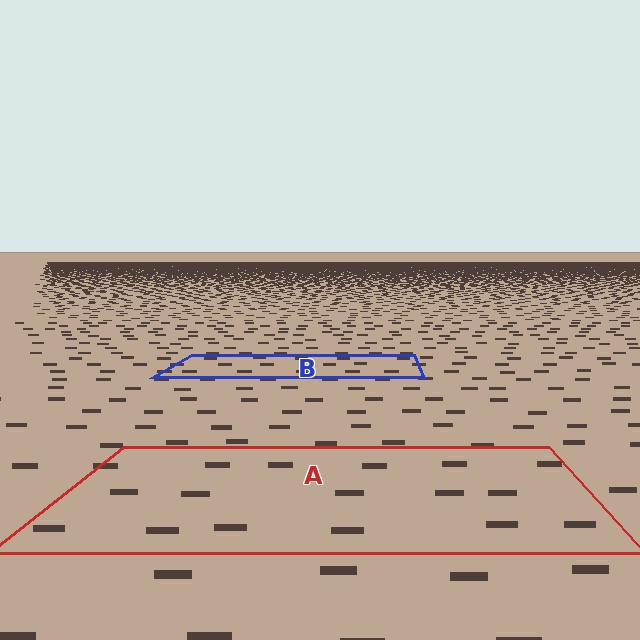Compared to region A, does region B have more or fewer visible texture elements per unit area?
Region B has more texture elements per unit area — they are packed more densely because it is farther away.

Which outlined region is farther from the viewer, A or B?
Region B is farther from the viewer — the texture elements inside it appear smaller and more densely packed.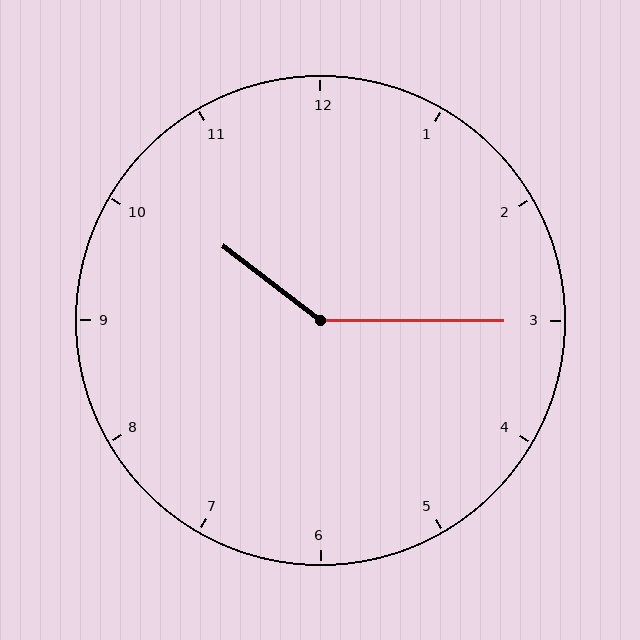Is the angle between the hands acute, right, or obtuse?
It is obtuse.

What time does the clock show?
10:15.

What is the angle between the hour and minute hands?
Approximately 142 degrees.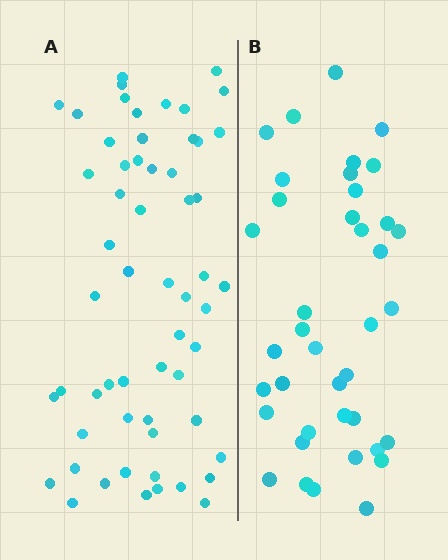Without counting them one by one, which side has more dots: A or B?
Region A (the left region) has more dots.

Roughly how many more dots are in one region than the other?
Region A has approximately 20 more dots than region B.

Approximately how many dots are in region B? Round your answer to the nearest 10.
About 40 dots. (The exact count is 39, which rounds to 40.)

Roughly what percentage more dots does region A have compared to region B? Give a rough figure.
About 50% more.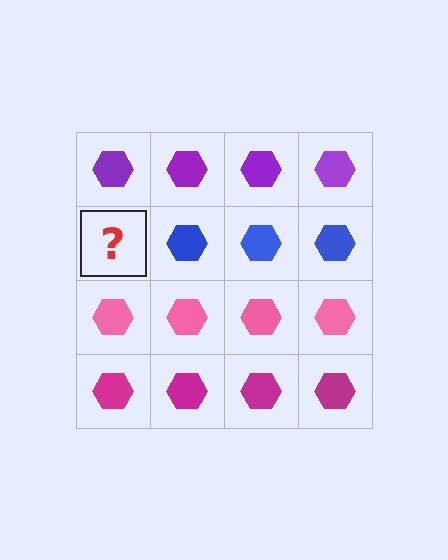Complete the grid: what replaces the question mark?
The question mark should be replaced with a blue hexagon.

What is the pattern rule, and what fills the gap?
The rule is that each row has a consistent color. The gap should be filled with a blue hexagon.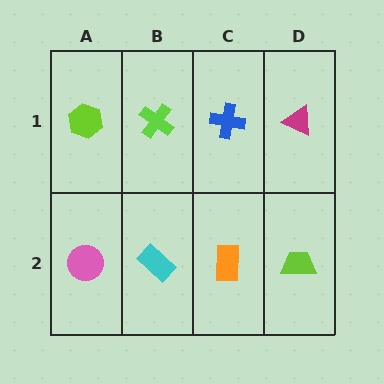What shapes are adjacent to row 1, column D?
A lime trapezoid (row 2, column D), a blue cross (row 1, column C).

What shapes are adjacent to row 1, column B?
A cyan rectangle (row 2, column B), a lime hexagon (row 1, column A), a blue cross (row 1, column C).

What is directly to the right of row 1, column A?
A lime cross.